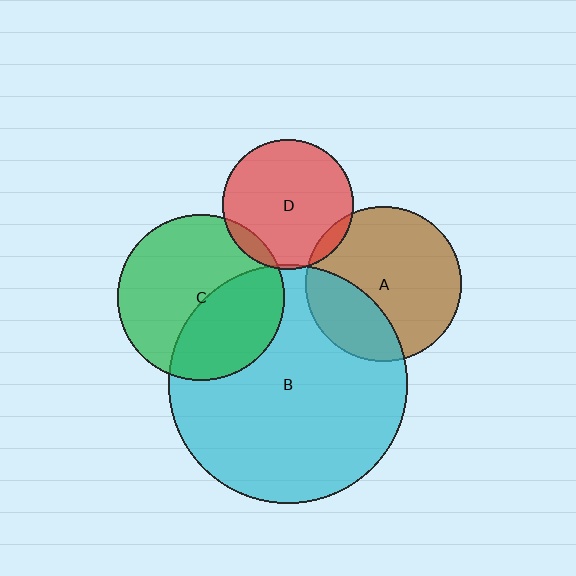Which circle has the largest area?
Circle B (cyan).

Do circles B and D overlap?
Yes.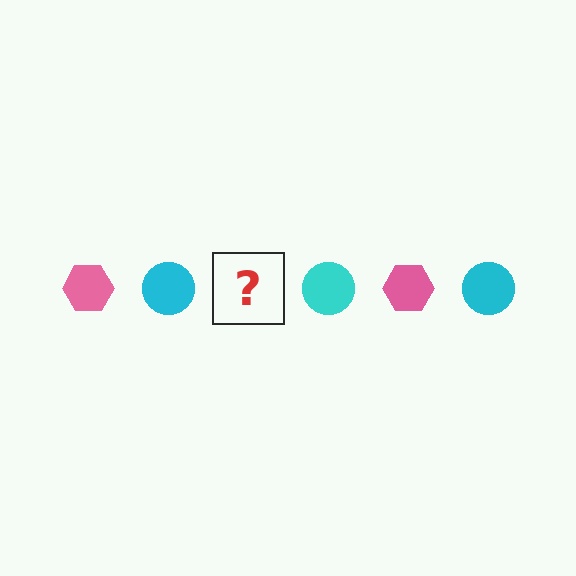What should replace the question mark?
The question mark should be replaced with a pink hexagon.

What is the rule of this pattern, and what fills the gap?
The rule is that the pattern alternates between pink hexagon and cyan circle. The gap should be filled with a pink hexagon.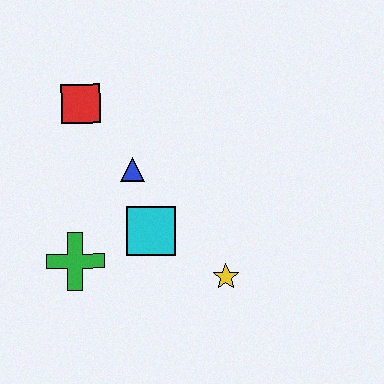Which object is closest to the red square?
The blue triangle is closest to the red square.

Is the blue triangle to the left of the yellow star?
Yes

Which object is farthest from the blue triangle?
The yellow star is farthest from the blue triangle.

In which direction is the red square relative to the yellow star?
The red square is above the yellow star.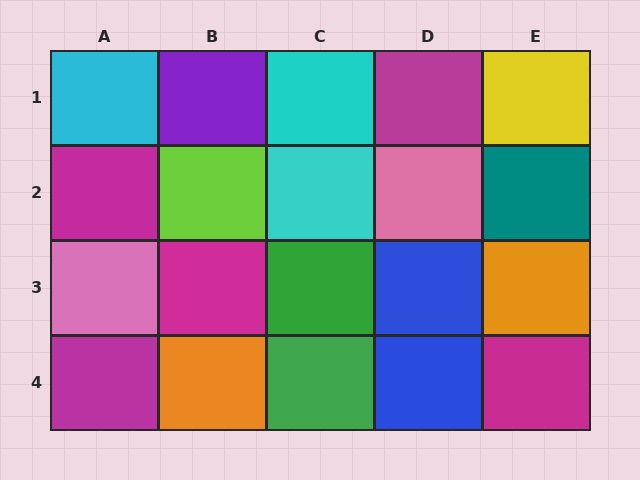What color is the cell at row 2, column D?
Pink.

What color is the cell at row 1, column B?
Purple.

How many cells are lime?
1 cell is lime.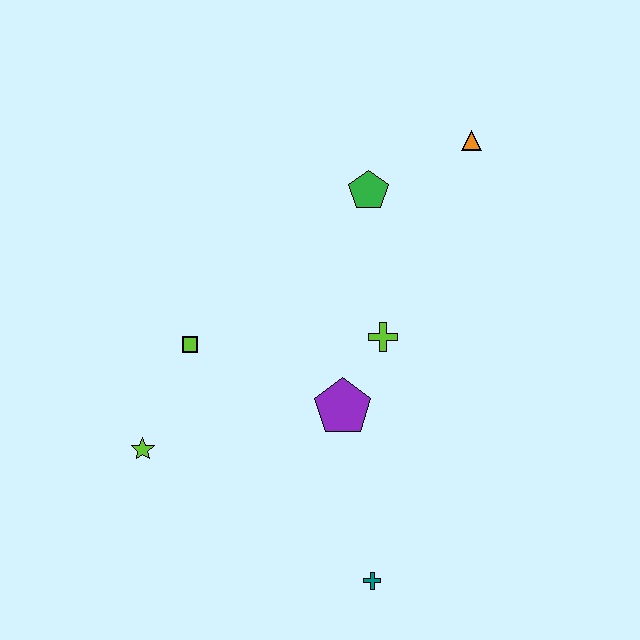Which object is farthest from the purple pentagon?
The orange triangle is farthest from the purple pentagon.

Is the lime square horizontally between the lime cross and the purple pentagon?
No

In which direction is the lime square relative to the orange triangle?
The lime square is to the left of the orange triangle.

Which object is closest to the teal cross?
The purple pentagon is closest to the teal cross.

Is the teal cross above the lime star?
No